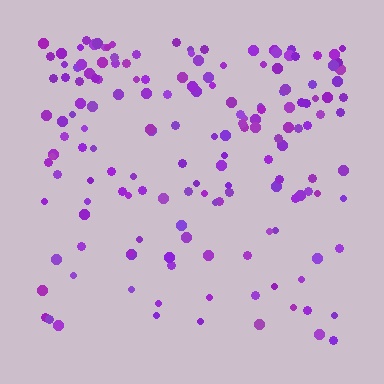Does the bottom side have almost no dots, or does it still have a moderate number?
Still a moderate number, just noticeably fewer than the top.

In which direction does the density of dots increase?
From bottom to top, with the top side densest.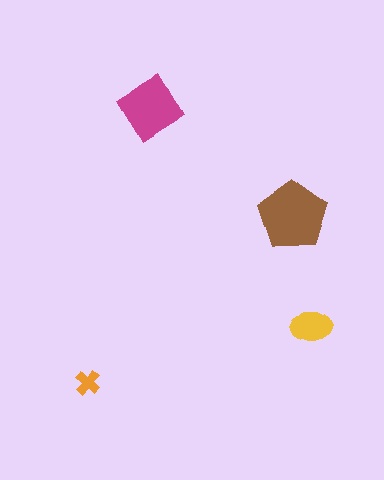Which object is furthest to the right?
The yellow ellipse is rightmost.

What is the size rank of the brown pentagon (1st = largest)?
1st.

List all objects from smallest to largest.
The orange cross, the yellow ellipse, the magenta diamond, the brown pentagon.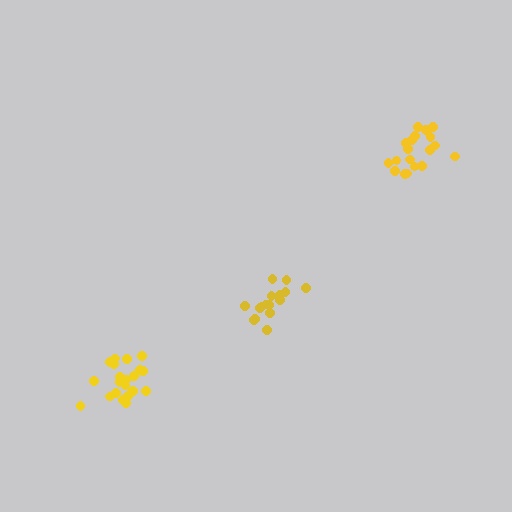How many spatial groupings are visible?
There are 3 spatial groupings.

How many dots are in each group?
Group 1: 16 dots, Group 2: 21 dots, Group 3: 19 dots (56 total).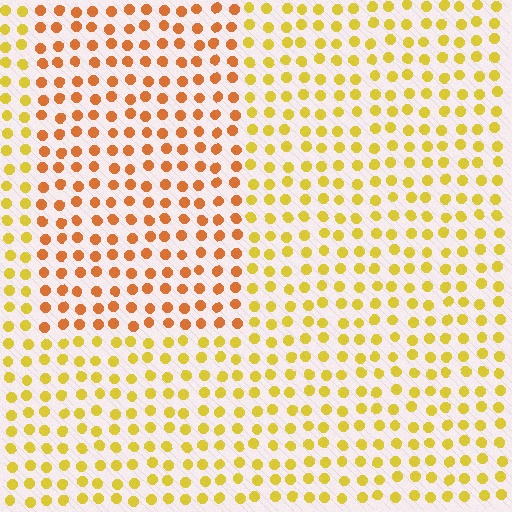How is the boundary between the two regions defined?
The boundary is defined purely by a slight shift in hue (about 32 degrees). Spacing, size, and orientation are identical on both sides.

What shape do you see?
I see a rectangle.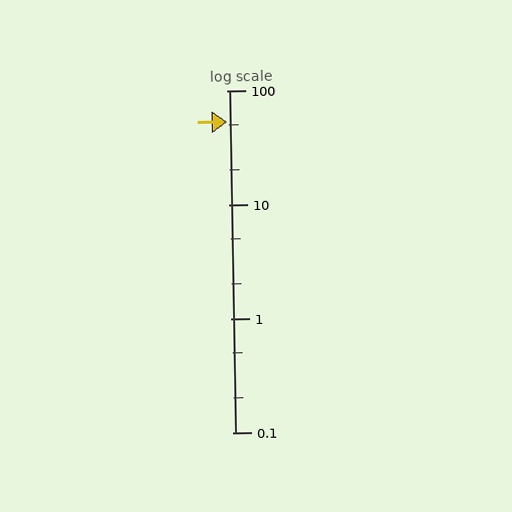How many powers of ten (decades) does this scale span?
The scale spans 3 decades, from 0.1 to 100.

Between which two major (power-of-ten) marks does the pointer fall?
The pointer is between 10 and 100.